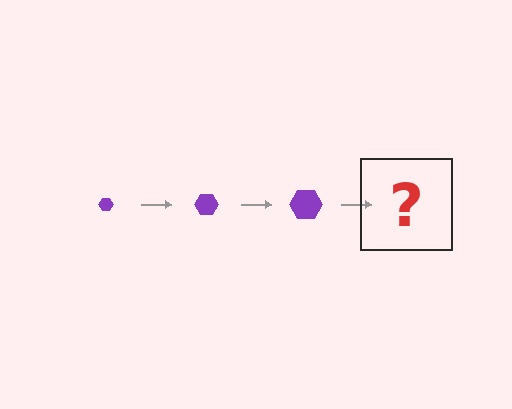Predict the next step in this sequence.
The next step is a purple hexagon, larger than the previous one.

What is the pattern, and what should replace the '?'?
The pattern is that the hexagon gets progressively larger each step. The '?' should be a purple hexagon, larger than the previous one.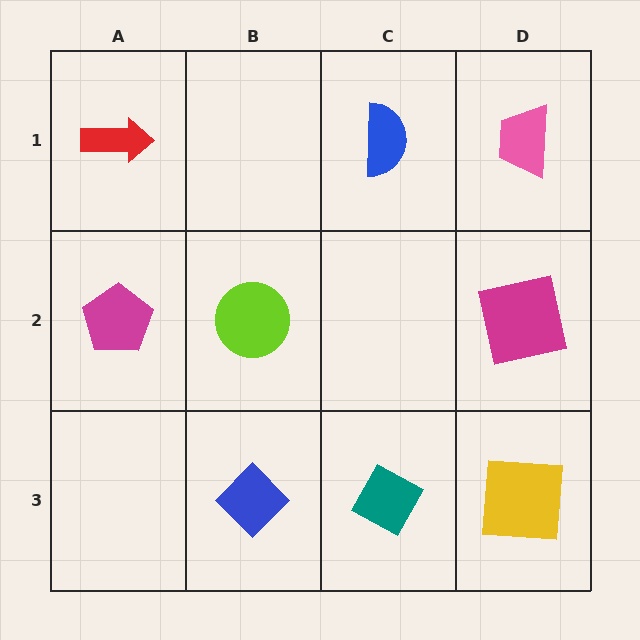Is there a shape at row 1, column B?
No, that cell is empty.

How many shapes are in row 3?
3 shapes.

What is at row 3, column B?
A blue diamond.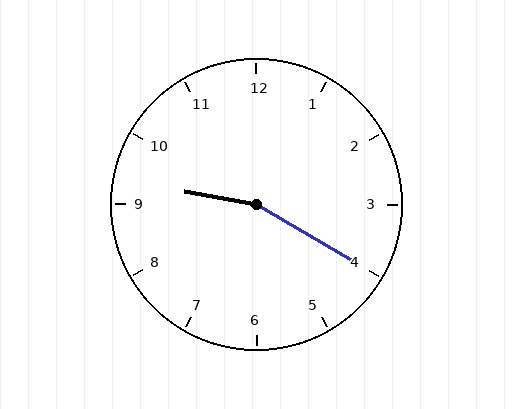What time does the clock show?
9:20.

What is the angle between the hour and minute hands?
Approximately 160 degrees.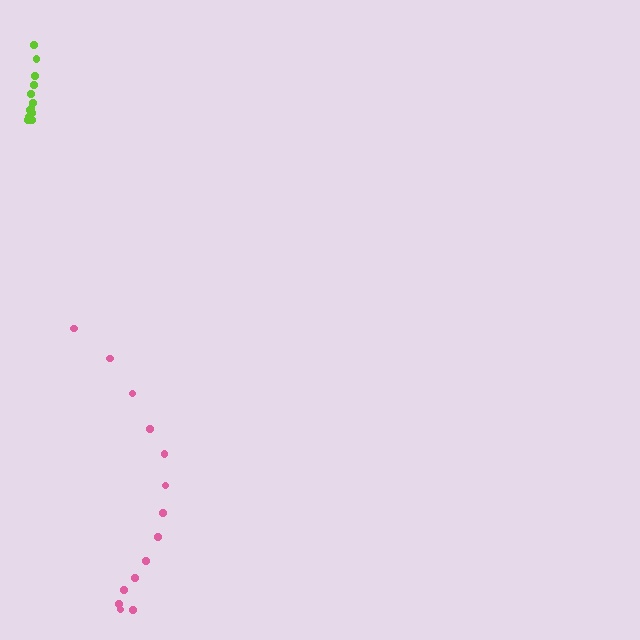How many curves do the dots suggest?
There are 2 distinct paths.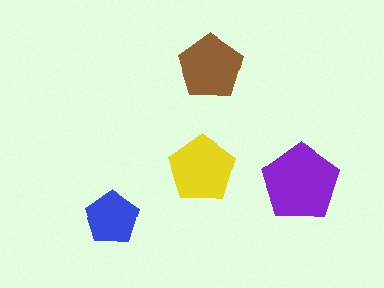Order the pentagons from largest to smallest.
the purple one, the yellow one, the brown one, the blue one.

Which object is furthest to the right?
The purple pentagon is rightmost.